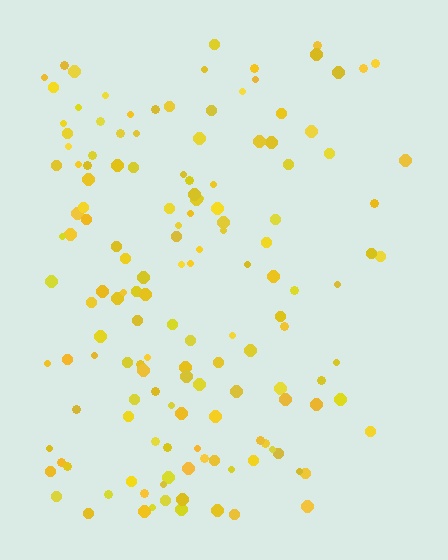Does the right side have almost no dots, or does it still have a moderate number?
Still a moderate number, just noticeably fewer than the left.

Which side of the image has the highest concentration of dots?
The left.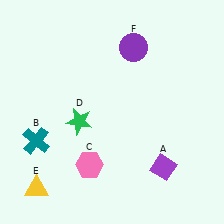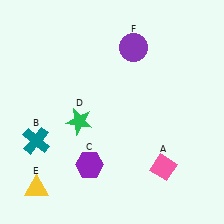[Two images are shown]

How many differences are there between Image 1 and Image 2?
There are 2 differences between the two images.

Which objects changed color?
A changed from purple to pink. C changed from pink to purple.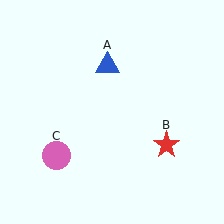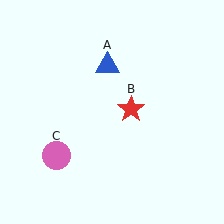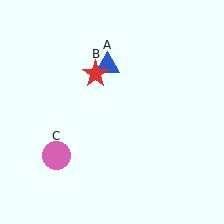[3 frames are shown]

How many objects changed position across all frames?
1 object changed position: red star (object B).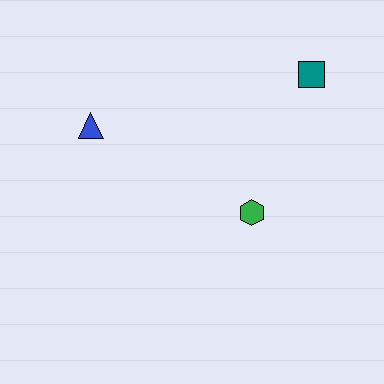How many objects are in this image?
There are 3 objects.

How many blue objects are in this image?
There is 1 blue object.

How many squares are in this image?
There is 1 square.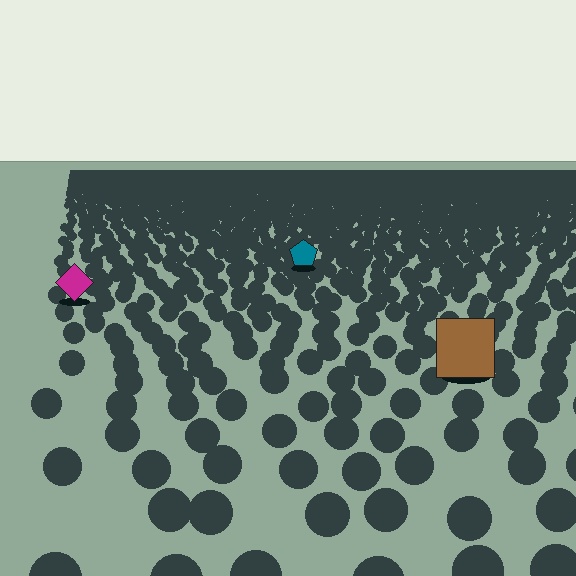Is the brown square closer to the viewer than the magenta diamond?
Yes. The brown square is closer — you can tell from the texture gradient: the ground texture is coarser near it.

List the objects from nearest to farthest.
From nearest to farthest: the brown square, the magenta diamond, the teal pentagon.